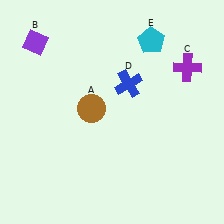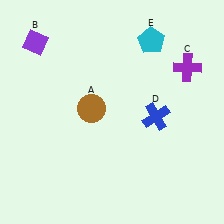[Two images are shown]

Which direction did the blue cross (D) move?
The blue cross (D) moved down.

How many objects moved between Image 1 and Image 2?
1 object moved between the two images.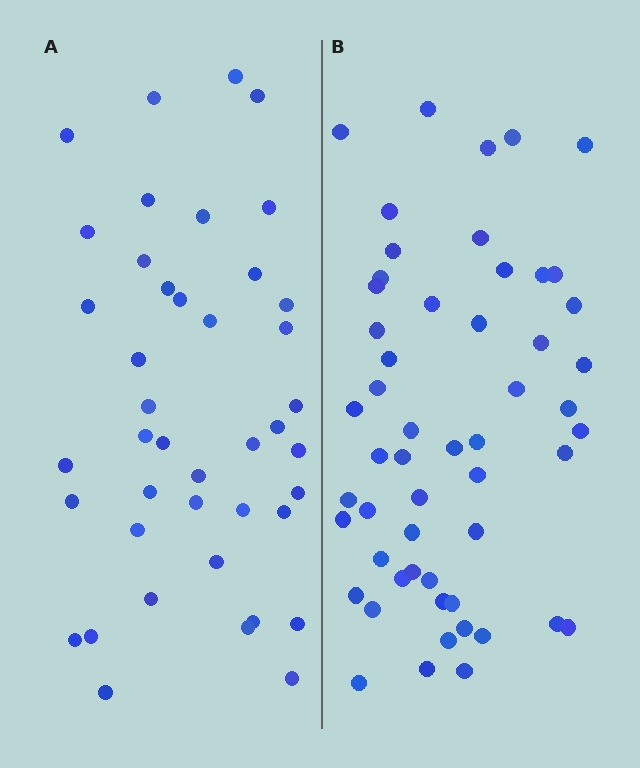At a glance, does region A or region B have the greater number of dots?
Region B (the right region) has more dots.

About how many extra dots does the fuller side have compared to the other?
Region B has roughly 12 or so more dots than region A.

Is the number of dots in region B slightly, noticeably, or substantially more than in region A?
Region B has noticeably more, but not dramatically so. The ratio is roughly 1.3 to 1.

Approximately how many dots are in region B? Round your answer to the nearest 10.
About 50 dots. (The exact count is 54, which rounds to 50.)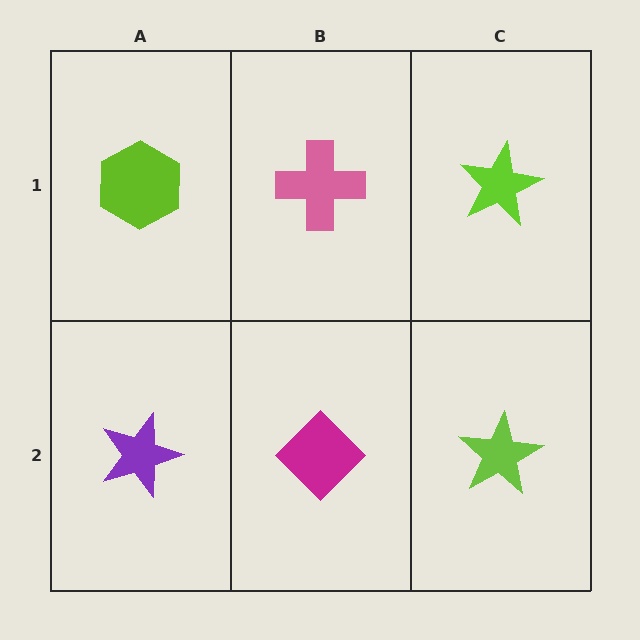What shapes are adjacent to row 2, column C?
A lime star (row 1, column C), a magenta diamond (row 2, column B).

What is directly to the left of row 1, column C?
A pink cross.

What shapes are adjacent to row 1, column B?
A magenta diamond (row 2, column B), a lime hexagon (row 1, column A), a lime star (row 1, column C).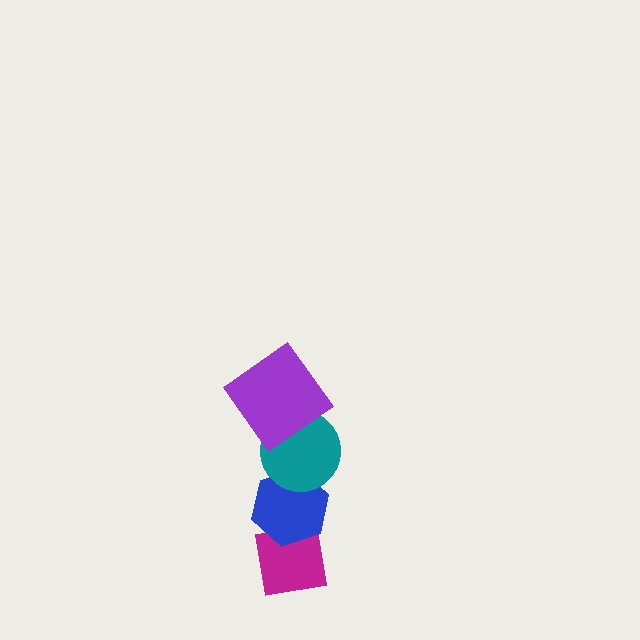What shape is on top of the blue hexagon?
The teal circle is on top of the blue hexagon.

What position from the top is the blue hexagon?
The blue hexagon is 3rd from the top.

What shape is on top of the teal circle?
The purple diamond is on top of the teal circle.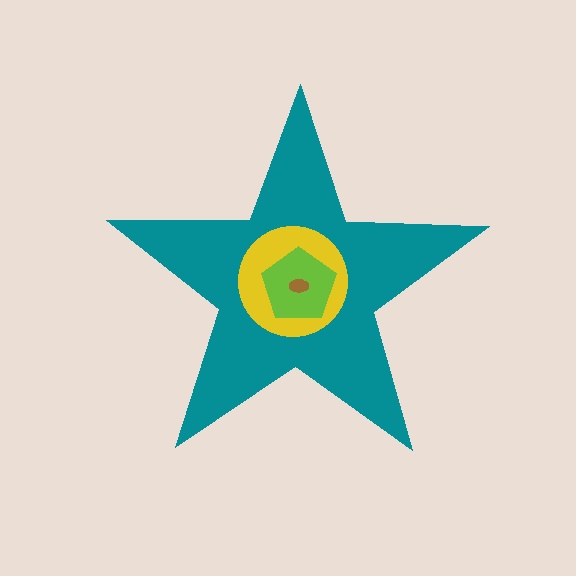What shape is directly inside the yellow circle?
The lime pentagon.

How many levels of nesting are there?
4.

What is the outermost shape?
The teal star.